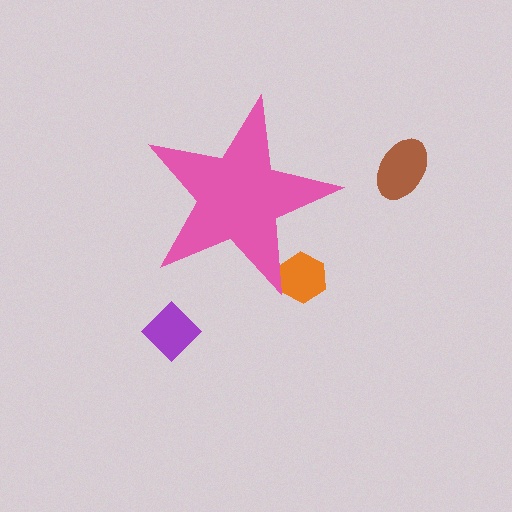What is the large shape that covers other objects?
A pink star.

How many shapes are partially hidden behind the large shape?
1 shape is partially hidden.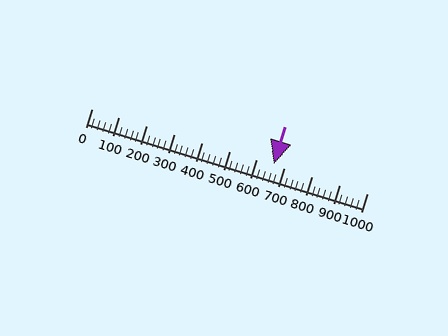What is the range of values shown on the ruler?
The ruler shows values from 0 to 1000.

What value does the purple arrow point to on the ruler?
The purple arrow points to approximately 662.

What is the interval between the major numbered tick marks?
The major tick marks are spaced 100 units apart.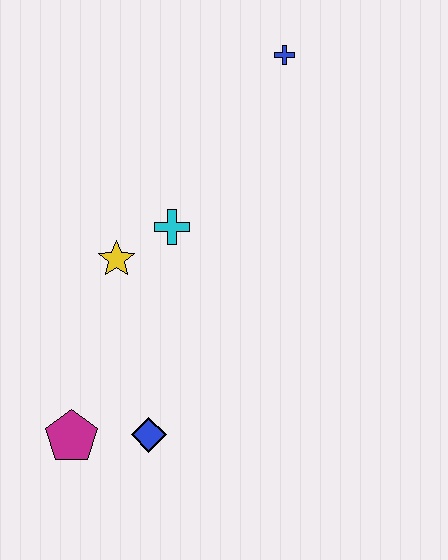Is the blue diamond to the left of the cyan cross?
Yes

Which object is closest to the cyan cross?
The yellow star is closest to the cyan cross.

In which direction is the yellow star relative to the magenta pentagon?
The yellow star is above the magenta pentagon.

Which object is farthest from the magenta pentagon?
The blue cross is farthest from the magenta pentagon.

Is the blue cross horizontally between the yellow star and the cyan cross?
No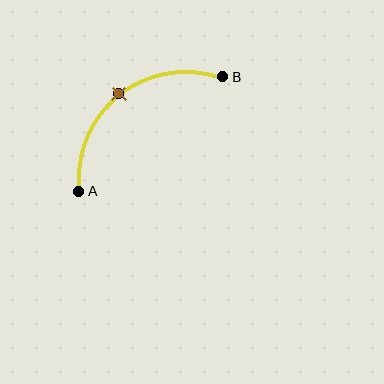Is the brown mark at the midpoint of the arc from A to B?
Yes. The brown mark lies on the arc at equal arc-length from both A and B — it is the arc midpoint.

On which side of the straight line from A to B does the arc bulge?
The arc bulges above and to the left of the straight line connecting A and B.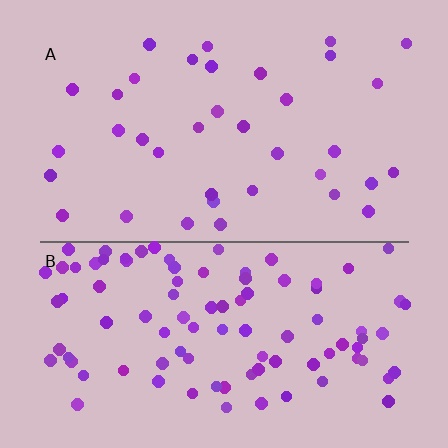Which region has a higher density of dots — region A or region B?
B (the bottom).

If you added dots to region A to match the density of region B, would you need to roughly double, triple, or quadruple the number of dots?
Approximately triple.